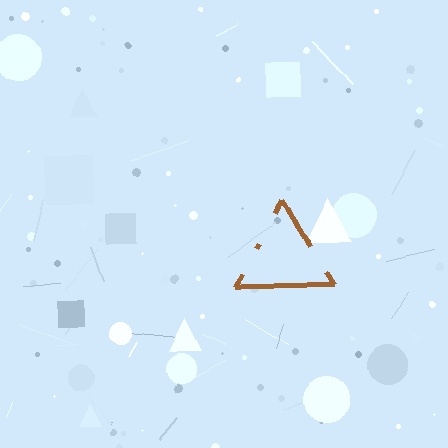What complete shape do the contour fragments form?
The contour fragments form a triangle.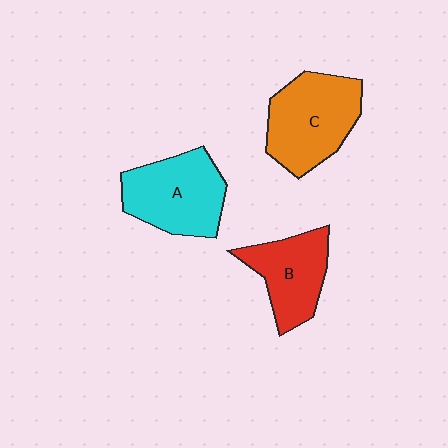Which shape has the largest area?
Shape C (orange).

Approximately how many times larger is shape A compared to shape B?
Approximately 1.2 times.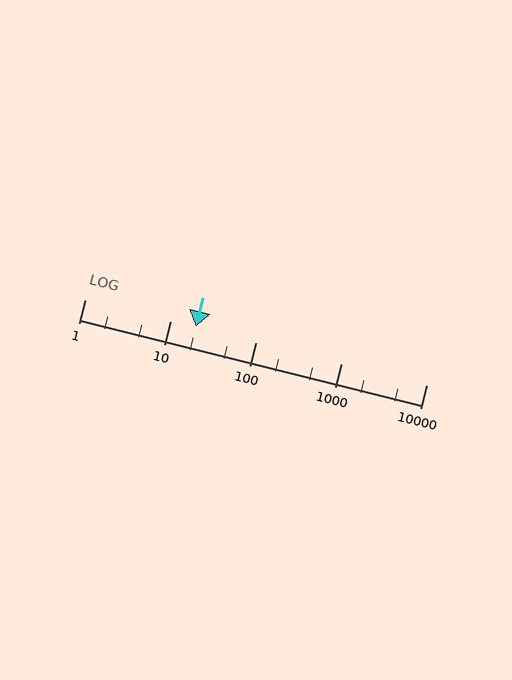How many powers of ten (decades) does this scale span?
The scale spans 4 decades, from 1 to 10000.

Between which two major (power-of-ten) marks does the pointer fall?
The pointer is between 10 and 100.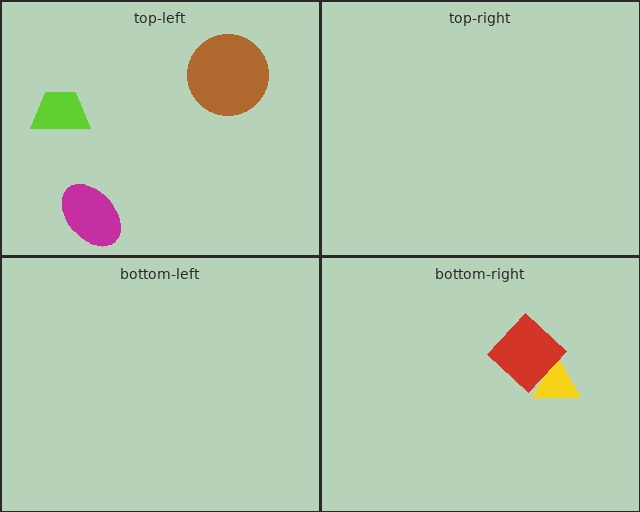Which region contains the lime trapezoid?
The top-left region.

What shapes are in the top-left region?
The magenta ellipse, the brown circle, the lime trapezoid.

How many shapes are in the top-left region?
3.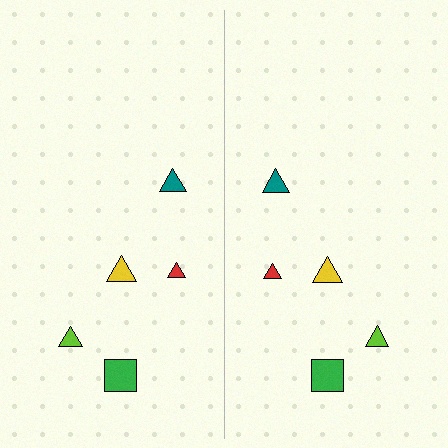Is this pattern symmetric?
Yes, this pattern has bilateral (reflection) symmetry.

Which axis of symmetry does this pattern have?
The pattern has a vertical axis of symmetry running through the center of the image.